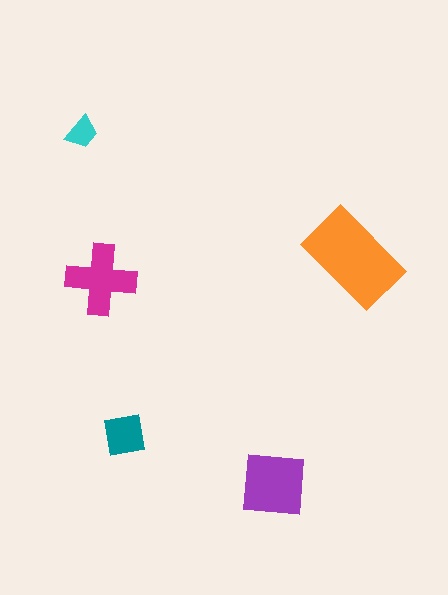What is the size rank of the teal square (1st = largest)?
4th.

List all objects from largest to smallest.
The orange rectangle, the purple square, the magenta cross, the teal square, the cyan trapezoid.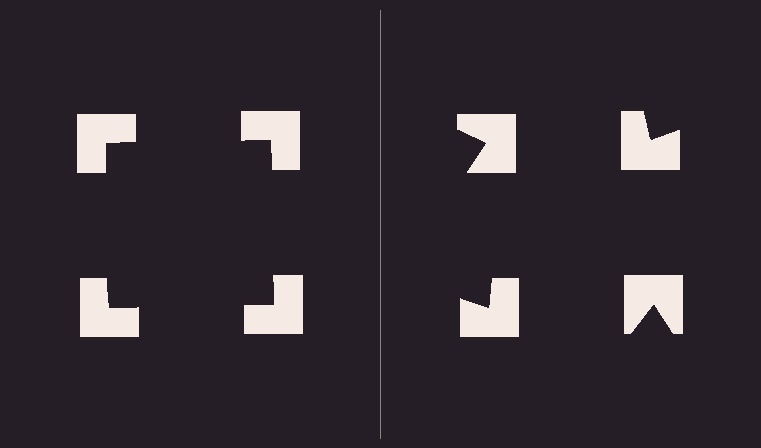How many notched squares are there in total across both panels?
8 — 4 on each side.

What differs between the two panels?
The notched squares are positioned identically on both sides; only the wedge orientations differ. On the left they align to a square; on the right they are misaligned.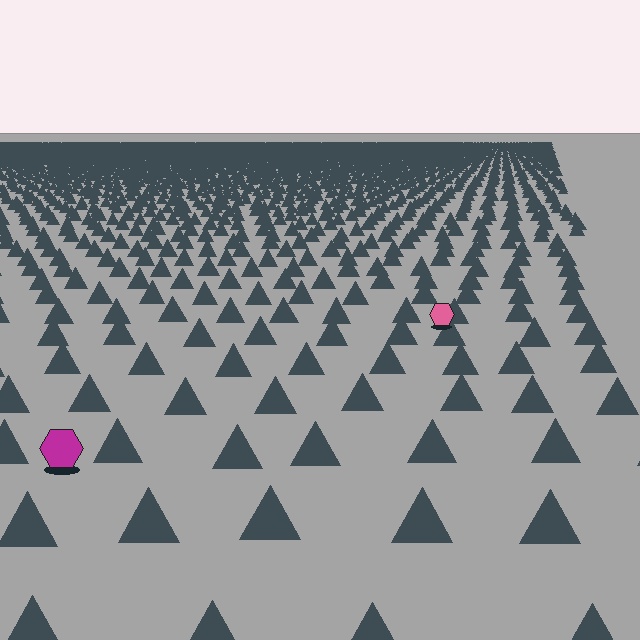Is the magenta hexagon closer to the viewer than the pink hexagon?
Yes. The magenta hexagon is closer — you can tell from the texture gradient: the ground texture is coarser near it.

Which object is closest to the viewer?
The magenta hexagon is closest. The texture marks near it are larger and more spread out.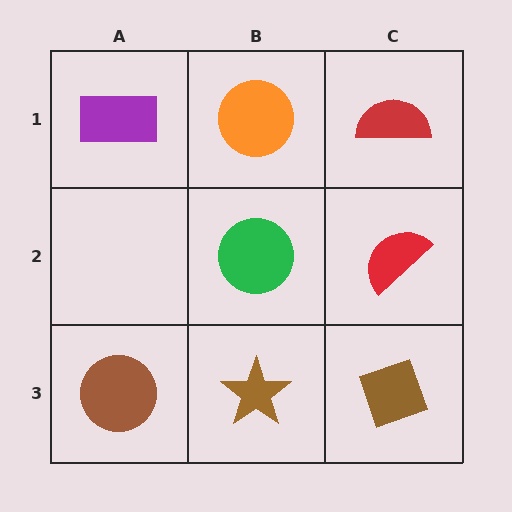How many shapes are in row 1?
3 shapes.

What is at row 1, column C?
A red semicircle.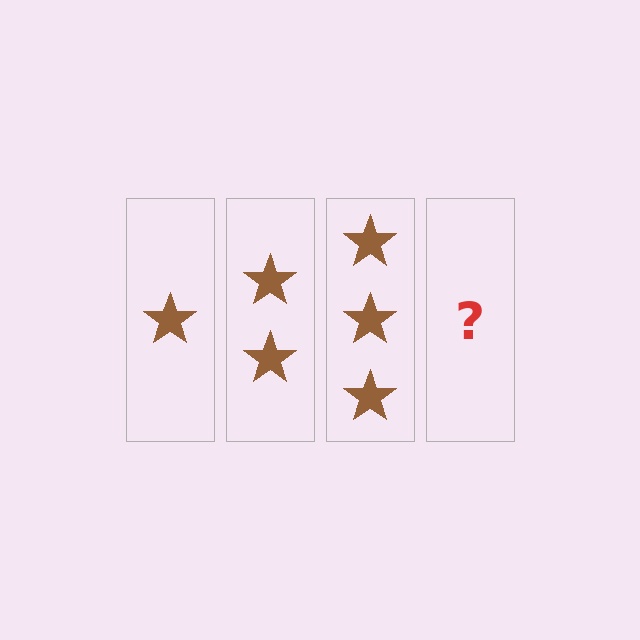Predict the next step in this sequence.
The next step is 4 stars.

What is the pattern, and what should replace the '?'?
The pattern is that each step adds one more star. The '?' should be 4 stars.